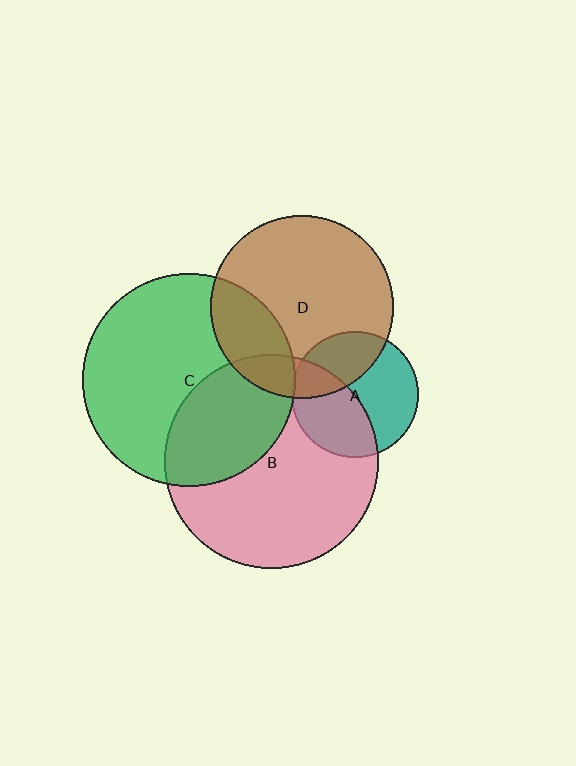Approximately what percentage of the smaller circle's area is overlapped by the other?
Approximately 25%.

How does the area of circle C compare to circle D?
Approximately 1.4 times.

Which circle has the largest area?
Circle B (pink).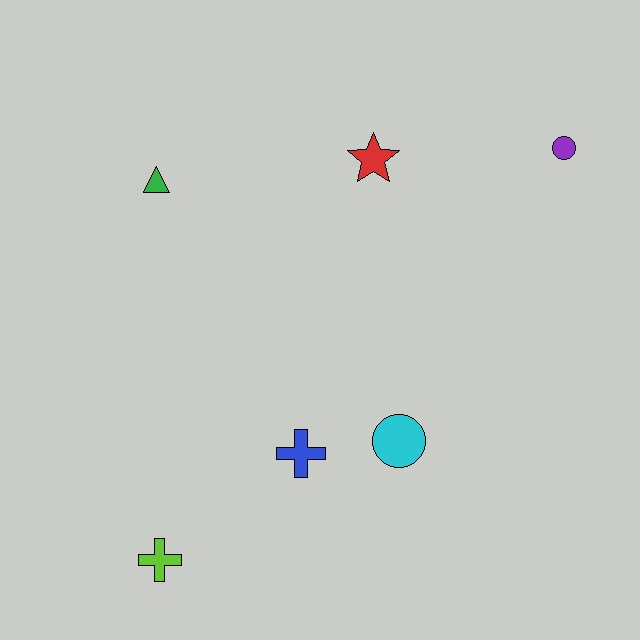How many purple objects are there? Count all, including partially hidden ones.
There is 1 purple object.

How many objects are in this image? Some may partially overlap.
There are 6 objects.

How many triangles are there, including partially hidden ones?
There is 1 triangle.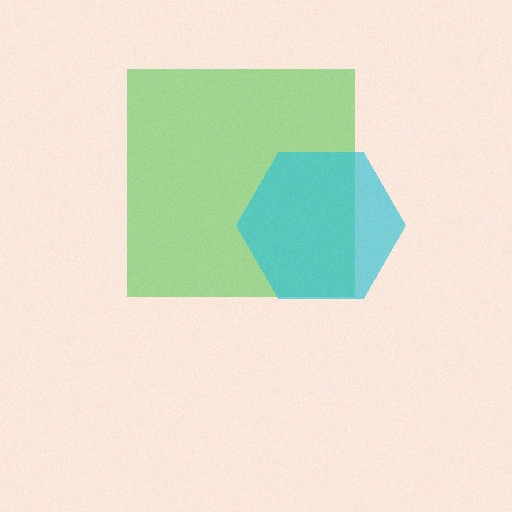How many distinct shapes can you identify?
There are 2 distinct shapes: a green square, a cyan hexagon.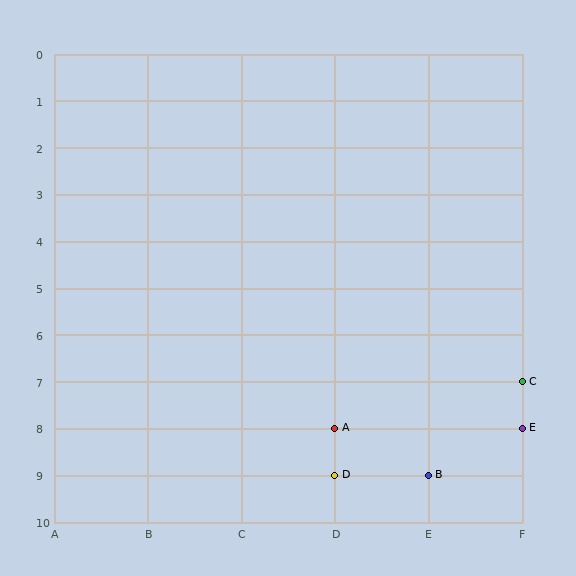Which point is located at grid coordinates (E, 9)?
Point B is at (E, 9).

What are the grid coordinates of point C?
Point C is at grid coordinates (F, 7).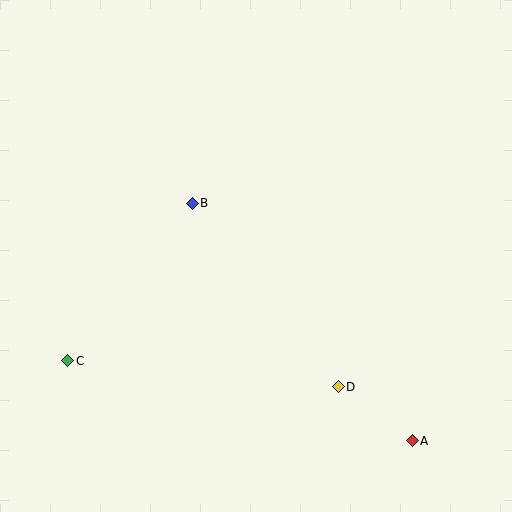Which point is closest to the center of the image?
Point B at (192, 203) is closest to the center.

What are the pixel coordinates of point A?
Point A is at (412, 441).